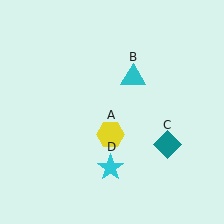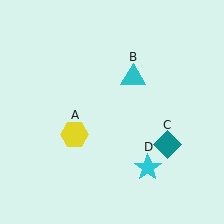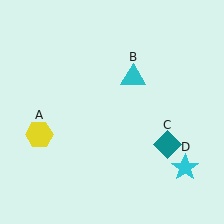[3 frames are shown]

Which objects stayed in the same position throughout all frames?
Cyan triangle (object B) and teal diamond (object C) remained stationary.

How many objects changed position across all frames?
2 objects changed position: yellow hexagon (object A), cyan star (object D).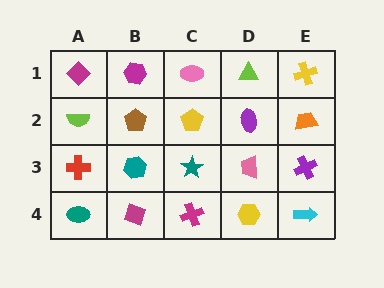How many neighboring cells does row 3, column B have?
4.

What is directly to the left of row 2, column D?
A yellow pentagon.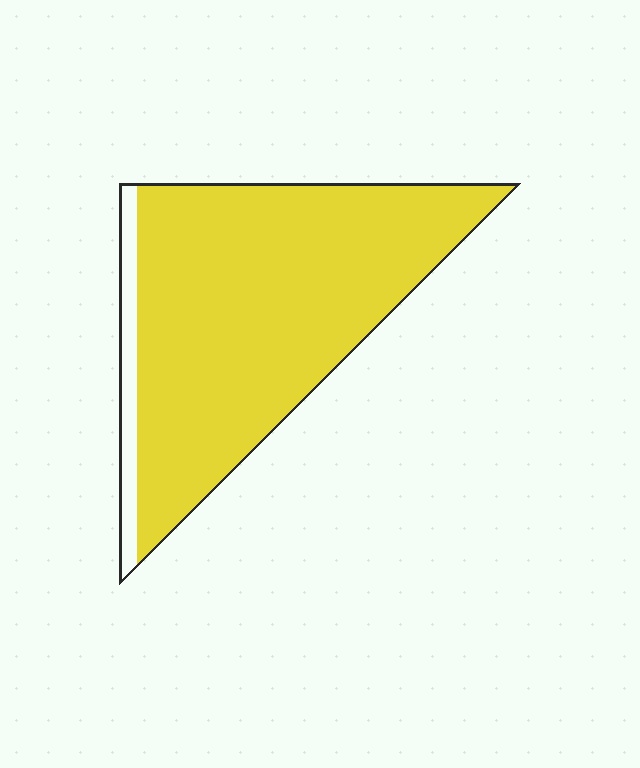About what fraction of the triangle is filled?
About nine tenths (9/10).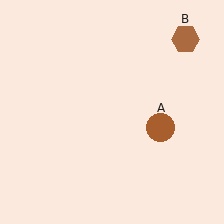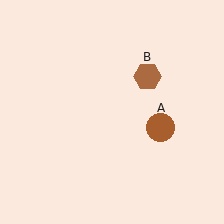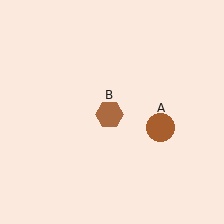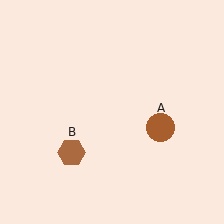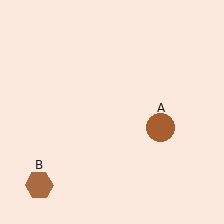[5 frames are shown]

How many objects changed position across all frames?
1 object changed position: brown hexagon (object B).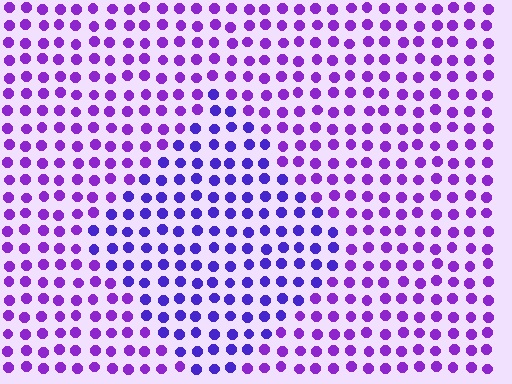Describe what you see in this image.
The image is filled with small purple elements in a uniform arrangement. A diamond-shaped region is visible where the elements are tinted to a slightly different hue, forming a subtle color boundary.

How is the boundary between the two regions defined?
The boundary is defined purely by a slight shift in hue (about 25 degrees). Spacing, size, and orientation are identical on both sides.